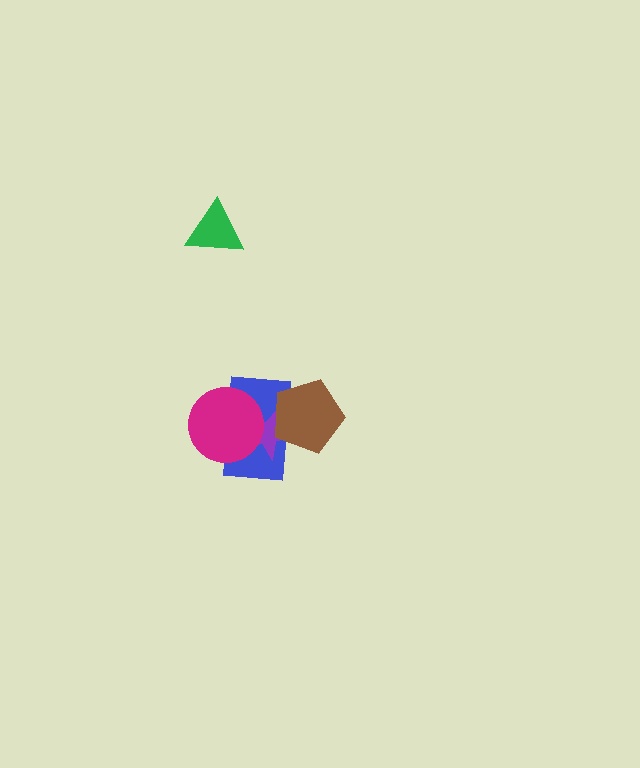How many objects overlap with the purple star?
3 objects overlap with the purple star.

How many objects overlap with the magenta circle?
2 objects overlap with the magenta circle.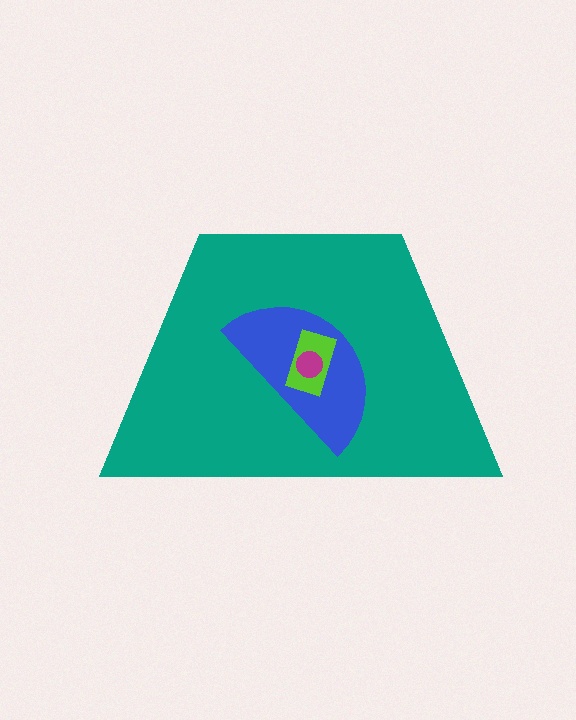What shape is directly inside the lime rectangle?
The magenta circle.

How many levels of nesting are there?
4.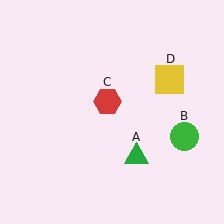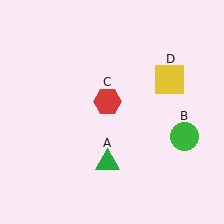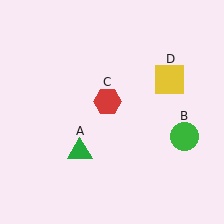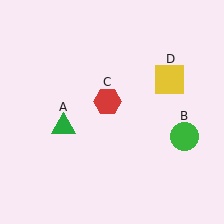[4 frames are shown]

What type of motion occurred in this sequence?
The green triangle (object A) rotated clockwise around the center of the scene.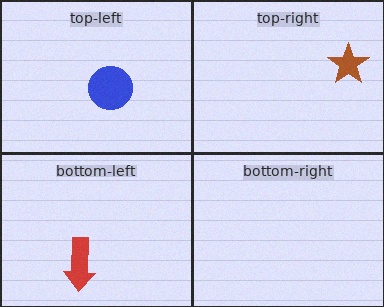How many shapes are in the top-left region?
1.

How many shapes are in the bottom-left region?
1.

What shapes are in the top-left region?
The blue circle.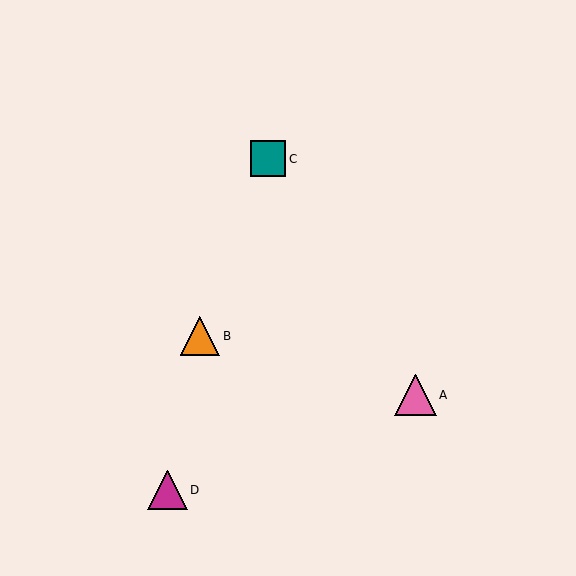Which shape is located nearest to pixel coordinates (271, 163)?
The teal square (labeled C) at (268, 159) is nearest to that location.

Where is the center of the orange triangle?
The center of the orange triangle is at (200, 336).